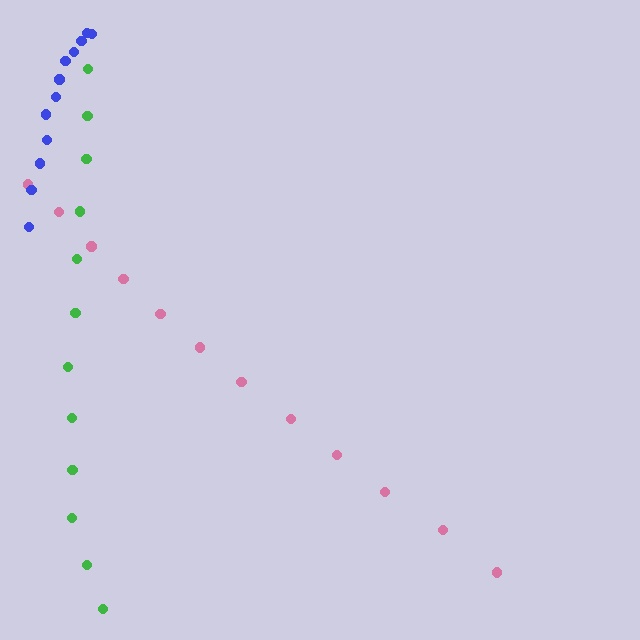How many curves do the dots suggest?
There are 3 distinct paths.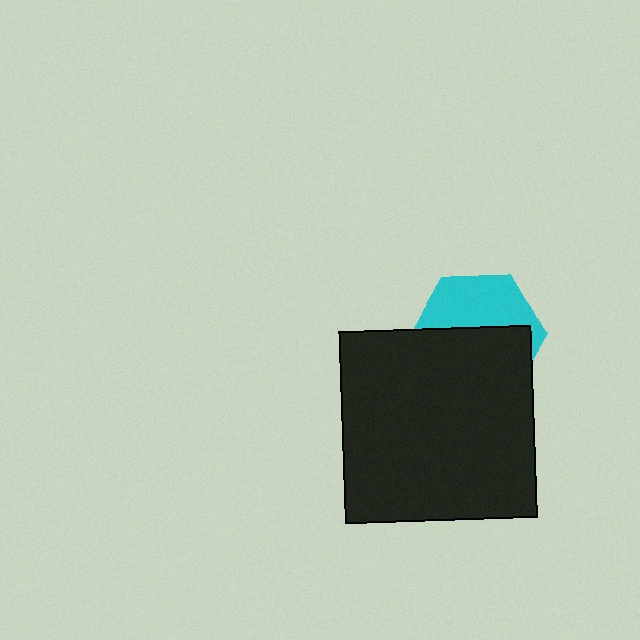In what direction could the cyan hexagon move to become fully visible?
The cyan hexagon could move up. That would shift it out from behind the black square entirely.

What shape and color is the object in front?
The object in front is a black square.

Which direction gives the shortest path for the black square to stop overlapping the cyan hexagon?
Moving down gives the shortest separation.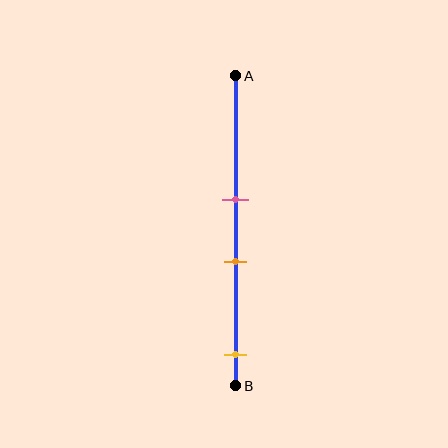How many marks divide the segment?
There are 3 marks dividing the segment.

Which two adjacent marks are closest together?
The pink and orange marks are the closest adjacent pair.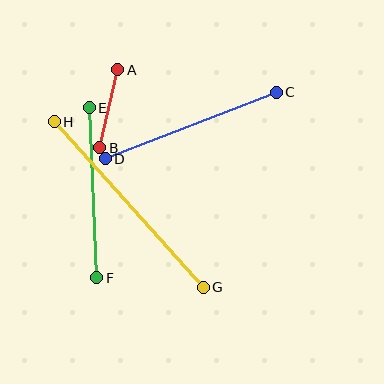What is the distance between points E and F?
The distance is approximately 170 pixels.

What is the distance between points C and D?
The distance is approximately 184 pixels.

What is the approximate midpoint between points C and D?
The midpoint is at approximately (191, 126) pixels.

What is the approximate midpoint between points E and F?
The midpoint is at approximately (93, 193) pixels.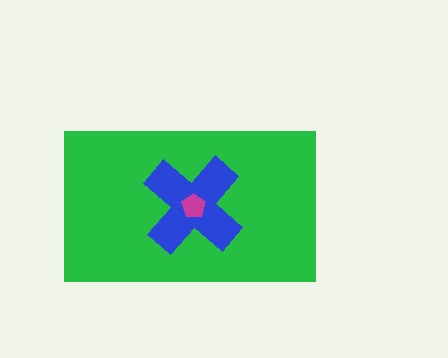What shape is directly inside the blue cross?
The magenta pentagon.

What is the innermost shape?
The magenta pentagon.